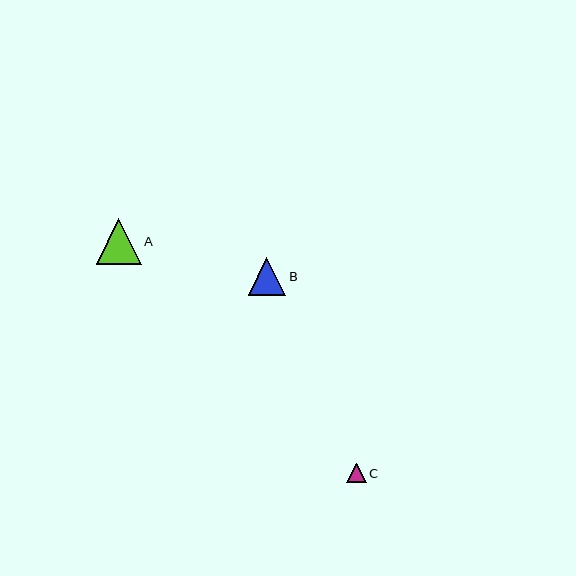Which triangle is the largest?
Triangle A is the largest with a size of approximately 45 pixels.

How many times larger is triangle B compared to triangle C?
Triangle B is approximately 1.9 times the size of triangle C.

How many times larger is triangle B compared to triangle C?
Triangle B is approximately 1.9 times the size of triangle C.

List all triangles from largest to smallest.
From largest to smallest: A, B, C.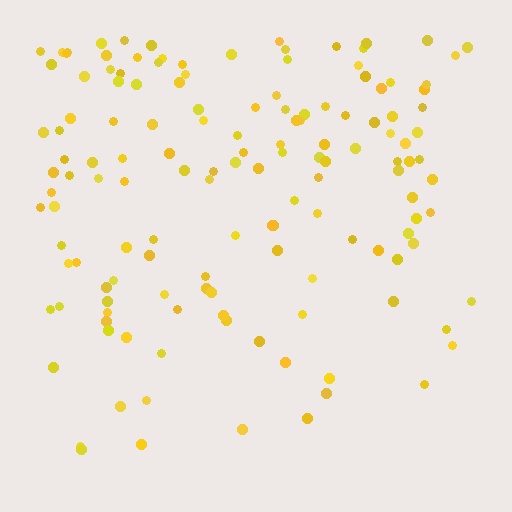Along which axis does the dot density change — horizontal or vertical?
Vertical.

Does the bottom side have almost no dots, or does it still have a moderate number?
Still a moderate number, just noticeably fewer than the top.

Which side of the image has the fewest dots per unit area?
The bottom.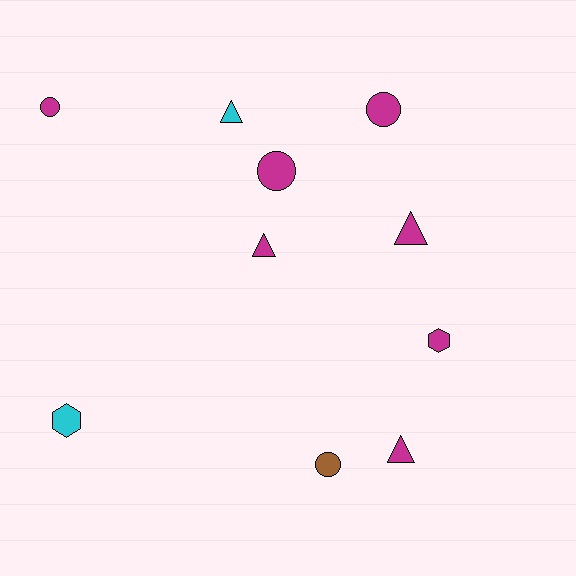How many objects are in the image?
There are 10 objects.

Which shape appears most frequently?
Triangle, with 4 objects.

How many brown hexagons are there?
There are no brown hexagons.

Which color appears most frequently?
Magenta, with 7 objects.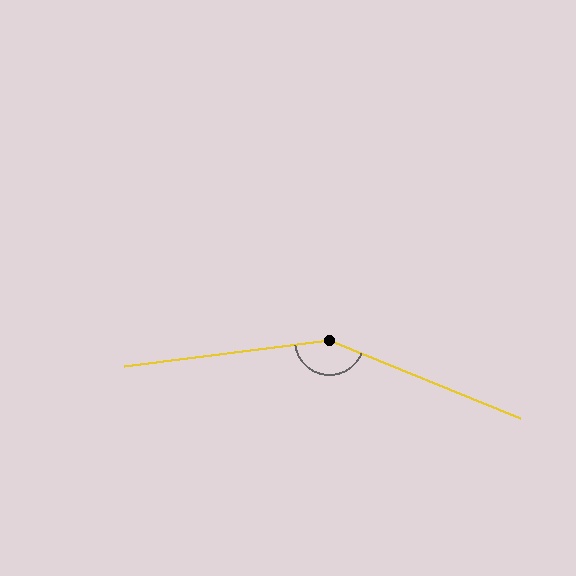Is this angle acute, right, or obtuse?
It is obtuse.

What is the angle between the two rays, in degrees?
Approximately 151 degrees.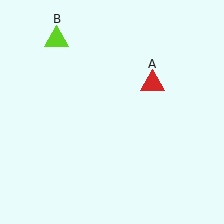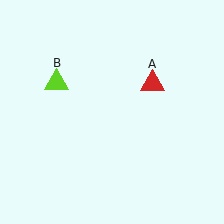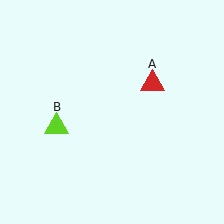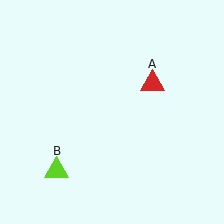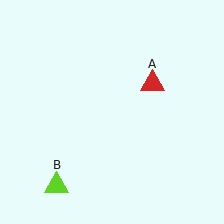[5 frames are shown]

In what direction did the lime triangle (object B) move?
The lime triangle (object B) moved down.